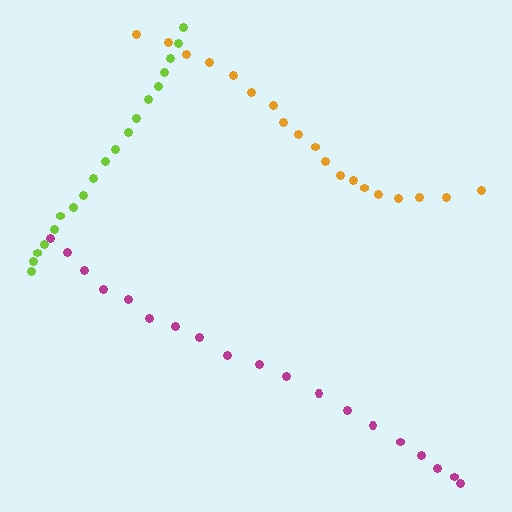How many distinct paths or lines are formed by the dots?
There are 3 distinct paths.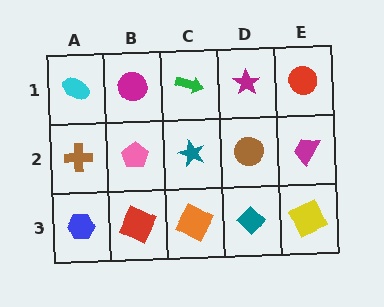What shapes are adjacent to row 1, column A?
A brown cross (row 2, column A), a magenta circle (row 1, column B).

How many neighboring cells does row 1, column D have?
3.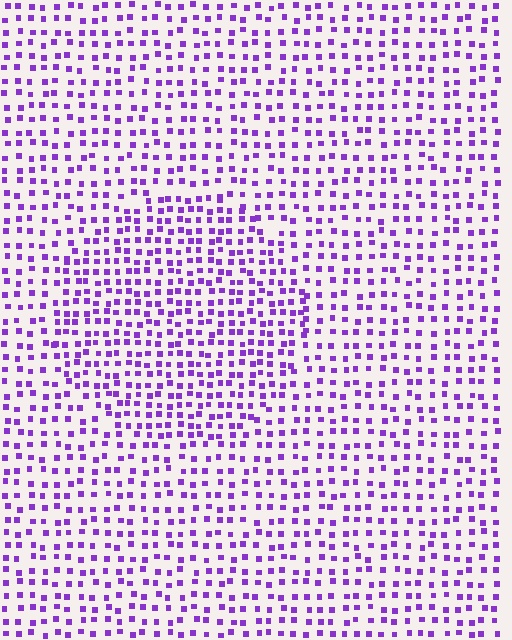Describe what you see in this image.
The image contains small purple elements arranged at two different densities. A circle-shaped region is visible where the elements are more densely packed than the surrounding area.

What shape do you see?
I see a circle.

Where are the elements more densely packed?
The elements are more densely packed inside the circle boundary.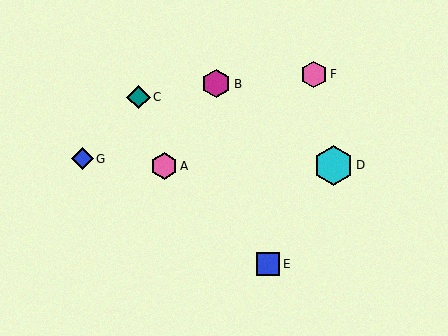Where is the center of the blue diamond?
The center of the blue diamond is at (82, 159).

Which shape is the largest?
The cyan hexagon (labeled D) is the largest.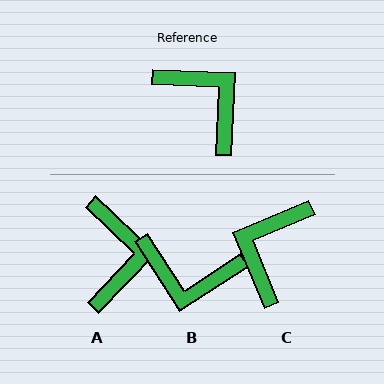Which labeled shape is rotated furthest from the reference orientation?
B, about 145 degrees away.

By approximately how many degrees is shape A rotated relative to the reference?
Approximately 41 degrees clockwise.